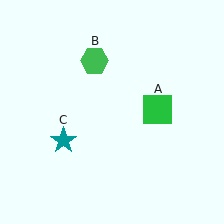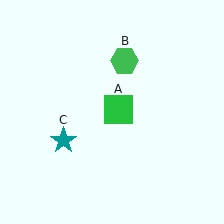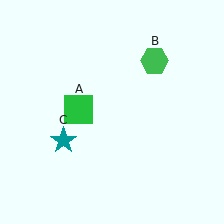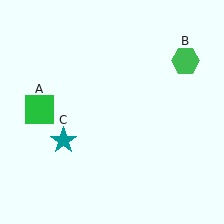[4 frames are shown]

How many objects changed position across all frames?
2 objects changed position: green square (object A), green hexagon (object B).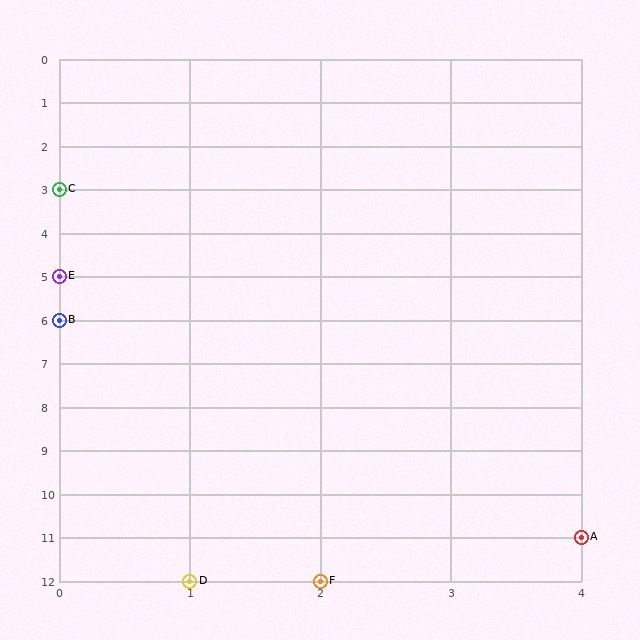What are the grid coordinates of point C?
Point C is at grid coordinates (0, 3).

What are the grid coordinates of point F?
Point F is at grid coordinates (2, 12).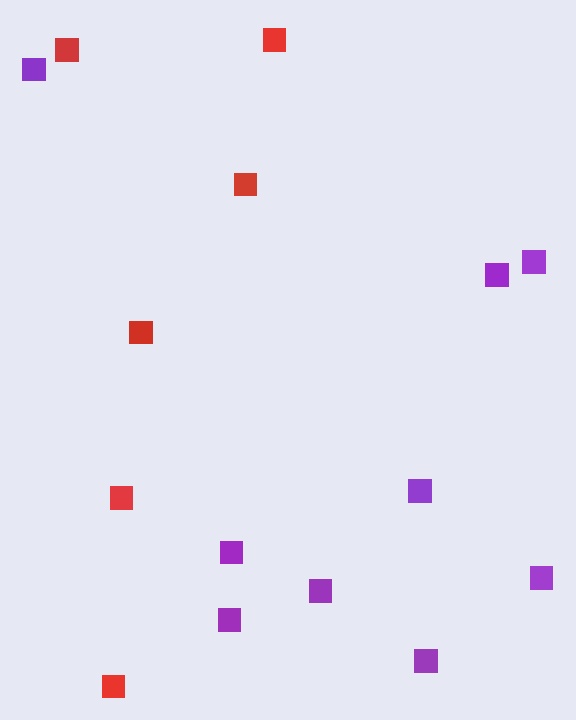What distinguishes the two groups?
There are 2 groups: one group of red squares (6) and one group of purple squares (9).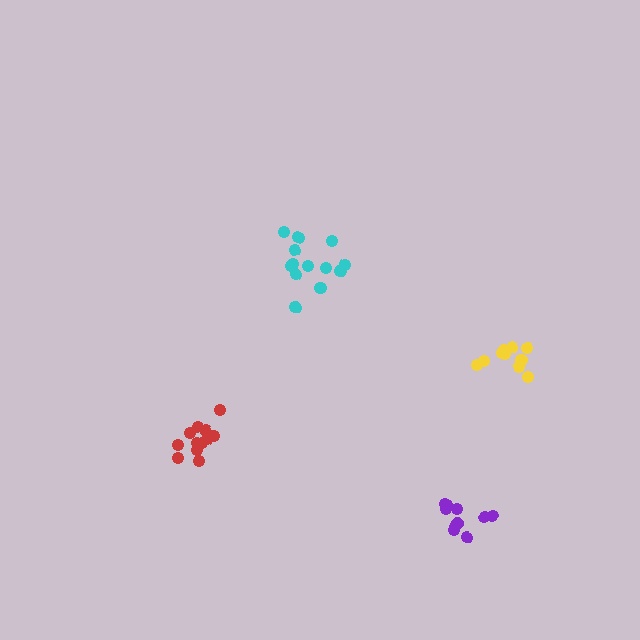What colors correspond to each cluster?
The clusters are colored: red, yellow, purple, cyan.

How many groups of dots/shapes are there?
There are 4 groups.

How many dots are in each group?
Group 1: 13 dots, Group 2: 10 dots, Group 3: 10 dots, Group 4: 14 dots (47 total).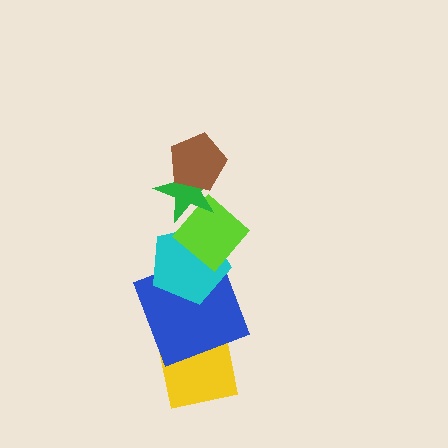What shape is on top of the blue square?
The cyan pentagon is on top of the blue square.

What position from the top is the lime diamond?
The lime diamond is 3rd from the top.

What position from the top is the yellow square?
The yellow square is 6th from the top.